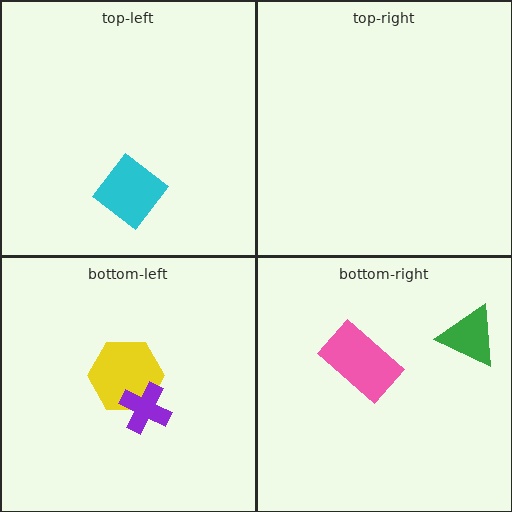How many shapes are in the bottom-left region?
2.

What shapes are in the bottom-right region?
The green triangle, the pink rectangle.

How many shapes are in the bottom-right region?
2.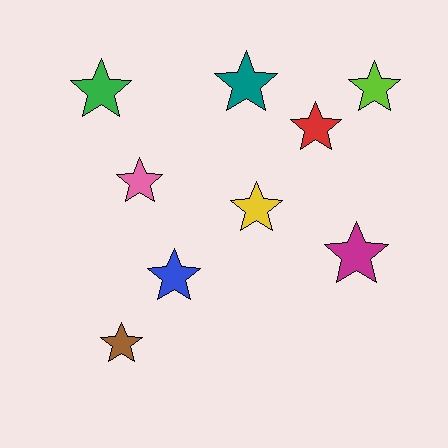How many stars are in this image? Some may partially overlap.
There are 9 stars.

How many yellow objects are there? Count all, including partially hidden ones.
There is 1 yellow object.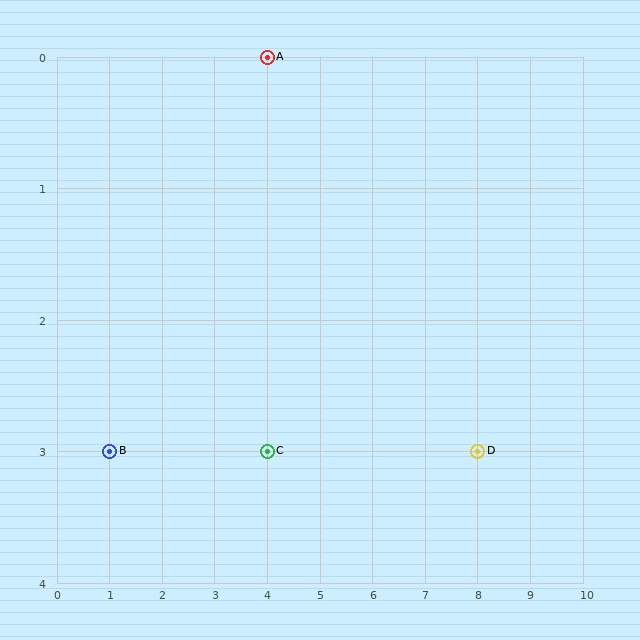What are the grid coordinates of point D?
Point D is at grid coordinates (8, 3).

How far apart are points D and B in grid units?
Points D and B are 7 columns apart.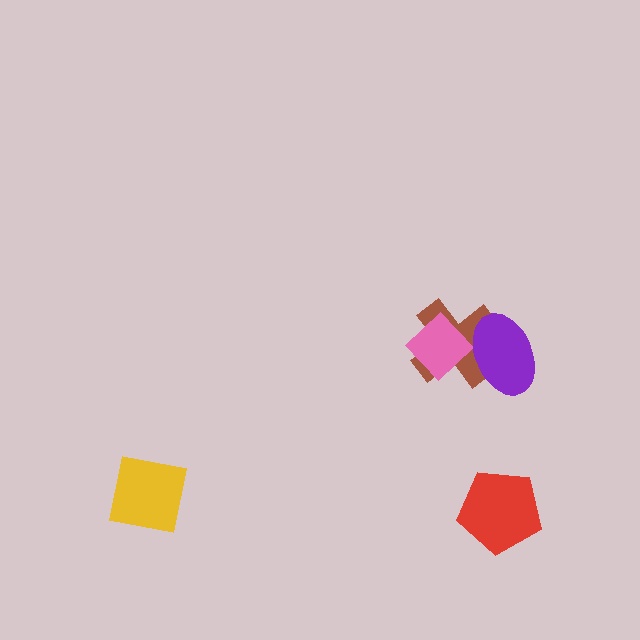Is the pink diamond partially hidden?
Yes, it is partially covered by another shape.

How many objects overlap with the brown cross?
2 objects overlap with the brown cross.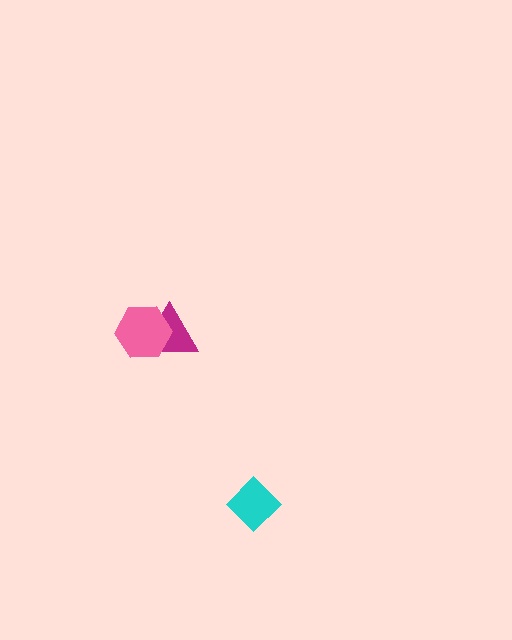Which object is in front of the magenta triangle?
The pink hexagon is in front of the magenta triangle.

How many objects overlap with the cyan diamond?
0 objects overlap with the cyan diamond.